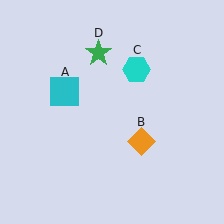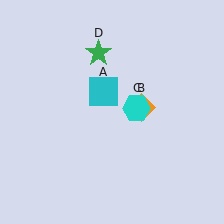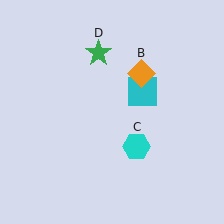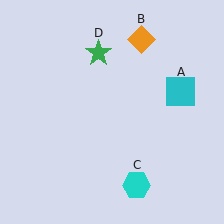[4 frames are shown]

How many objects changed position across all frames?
3 objects changed position: cyan square (object A), orange diamond (object B), cyan hexagon (object C).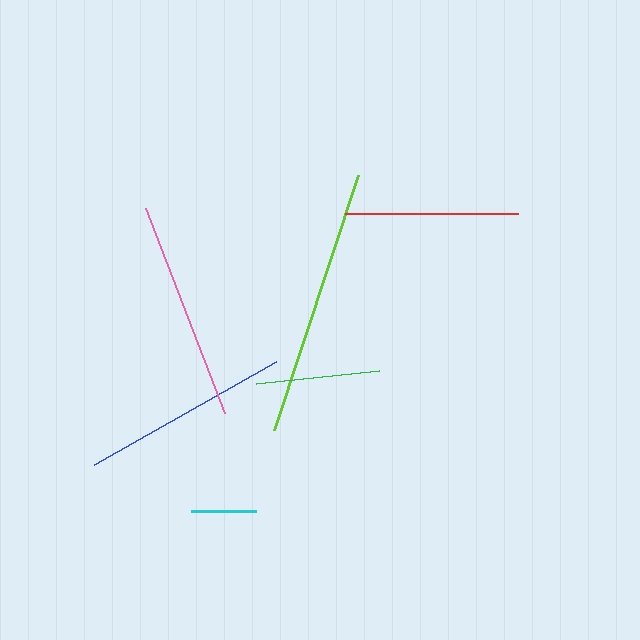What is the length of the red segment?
The red segment is approximately 173 pixels long.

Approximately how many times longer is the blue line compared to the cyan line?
The blue line is approximately 3.2 times the length of the cyan line.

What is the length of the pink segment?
The pink segment is approximately 220 pixels long.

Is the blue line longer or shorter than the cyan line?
The blue line is longer than the cyan line.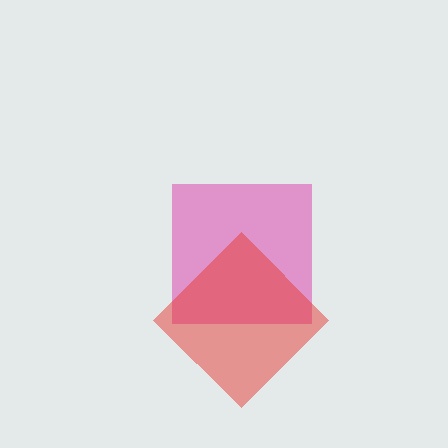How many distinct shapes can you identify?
There are 2 distinct shapes: a pink square, a red diamond.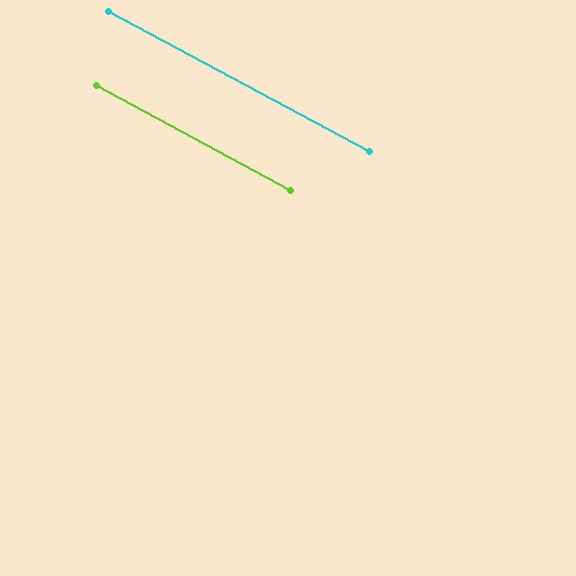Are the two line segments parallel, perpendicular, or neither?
Parallel — their directions differ by only 0.1°.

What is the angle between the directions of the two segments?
Approximately 0 degrees.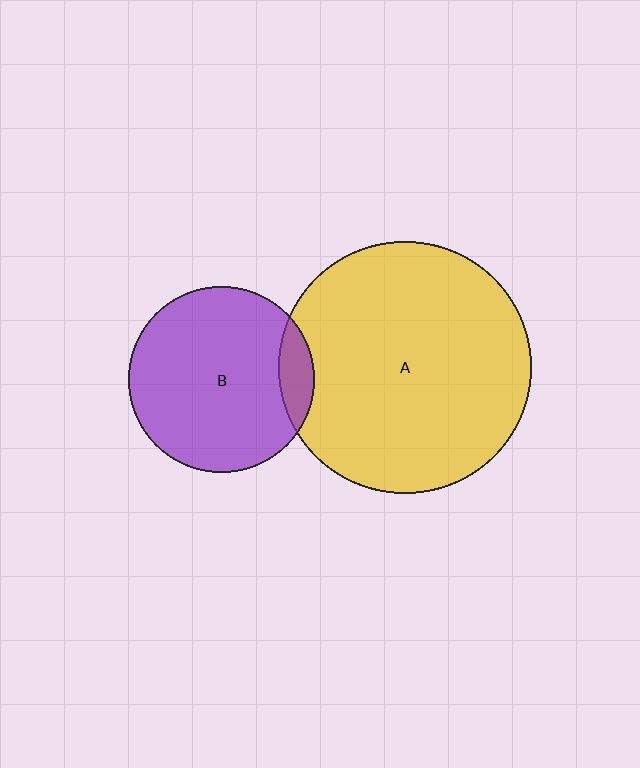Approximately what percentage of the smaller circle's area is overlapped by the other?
Approximately 10%.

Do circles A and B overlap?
Yes.